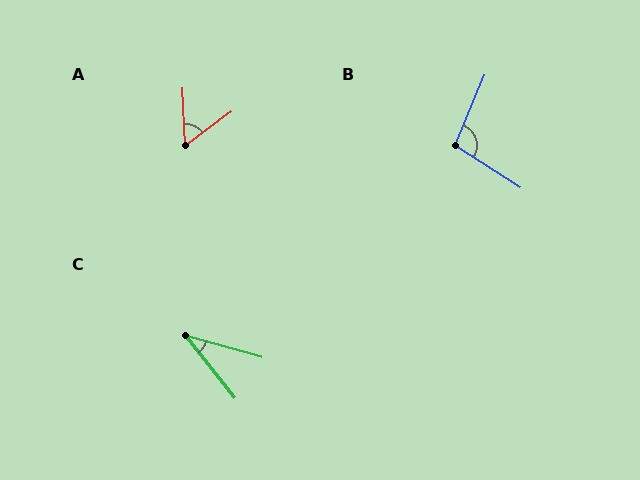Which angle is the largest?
B, at approximately 101 degrees.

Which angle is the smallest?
C, at approximately 35 degrees.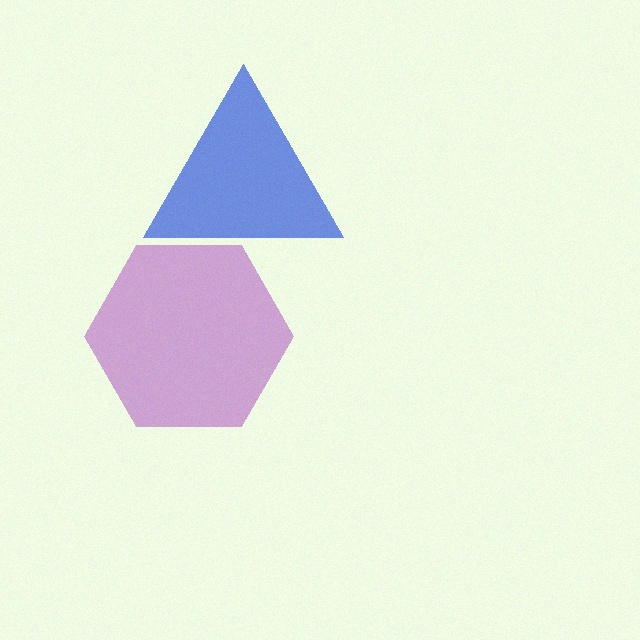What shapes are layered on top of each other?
The layered shapes are: a blue triangle, a purple hexagon.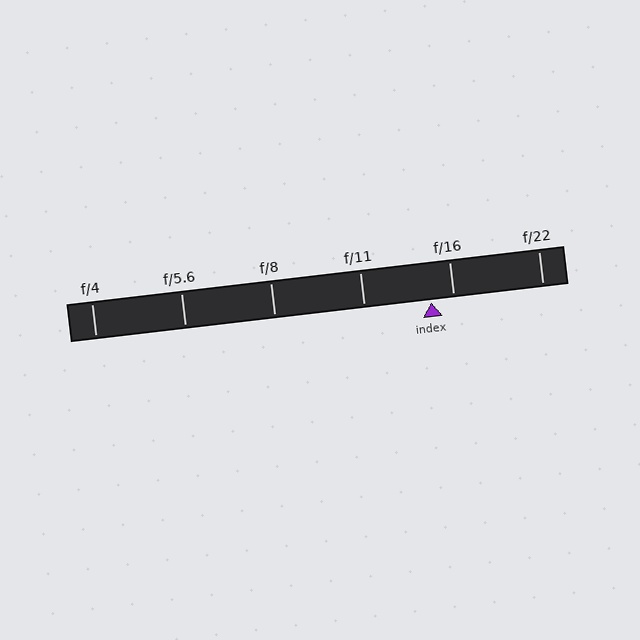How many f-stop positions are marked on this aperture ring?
There are 6 f-stop positions marked.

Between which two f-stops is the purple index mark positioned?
The index mark is between f/11 and f/16.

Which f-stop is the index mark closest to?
The index mark is closest to f/16.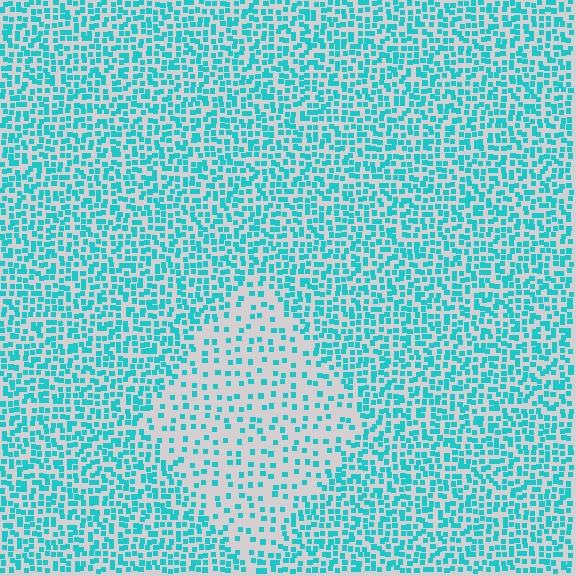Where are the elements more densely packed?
The elements are more densely packed outside the diamond boundary.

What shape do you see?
I see a diamond.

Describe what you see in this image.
The image contains small cyan elements arranged at two different densities. A diamond-shaped region is visible where the elements are less densely packed than the surrounding area.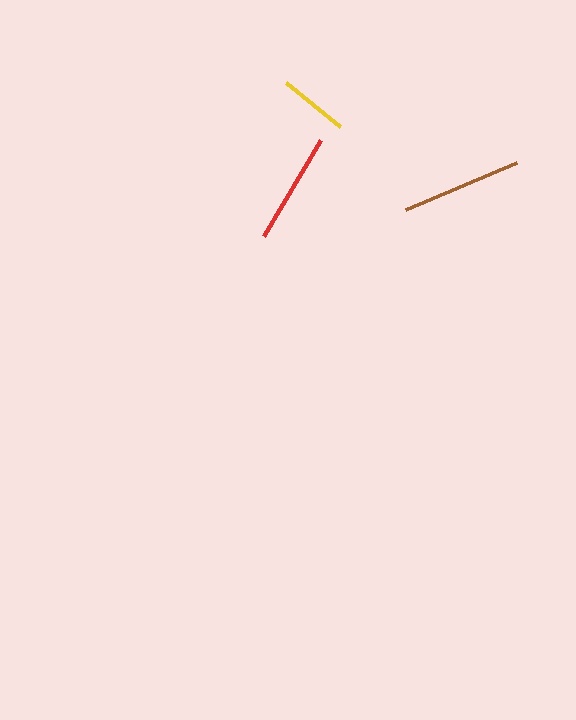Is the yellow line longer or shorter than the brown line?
The brown line is longer than the yellow line.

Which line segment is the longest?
The brown line is the longest at approximately 121 pixels.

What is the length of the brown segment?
The brown segment is approximately 121 pixels long.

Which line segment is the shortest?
The yellow line is the shortest at approximately 70 pixels.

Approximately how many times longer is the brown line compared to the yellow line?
The brown line is approximately 1.7 times the length of the yellow line.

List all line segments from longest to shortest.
From longest to shortest: brown, red, yellow.